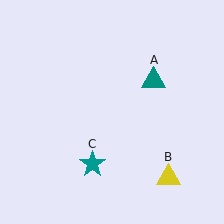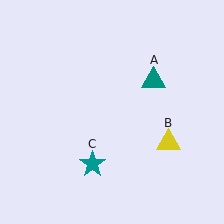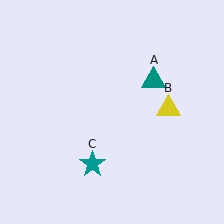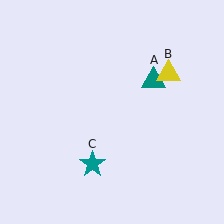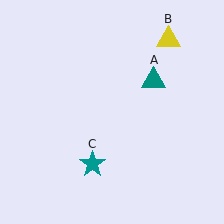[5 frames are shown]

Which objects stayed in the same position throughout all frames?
Teal triangle (object A) and teal star (object C) remained stationary.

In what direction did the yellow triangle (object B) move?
The yellow triangle (object B) moved up.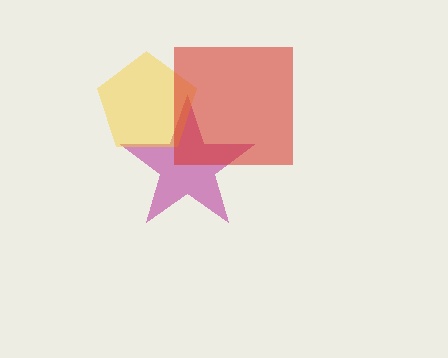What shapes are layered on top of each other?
The layered shapes are: a magenta star, a yellow pentagon, a red square.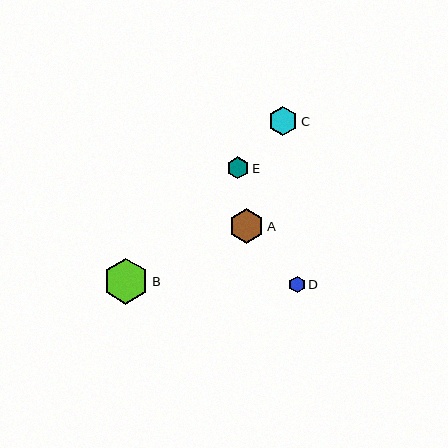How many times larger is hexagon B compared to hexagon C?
Hexagon B is approximately 1.5 times the size of hexagon C.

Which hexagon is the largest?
Hexagon B is the largest with a size of approximately 46 pixels.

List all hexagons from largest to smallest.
From largest to smallest: B, A, C, E, D.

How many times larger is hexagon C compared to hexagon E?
Hexagon C is approximately 1.4 times the size of hexagon E.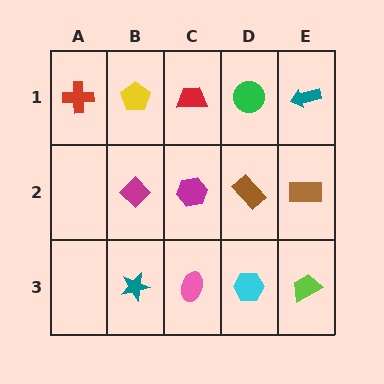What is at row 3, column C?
A pink ellipse.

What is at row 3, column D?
A cyan hexagon.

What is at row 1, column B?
A yellow pentagon.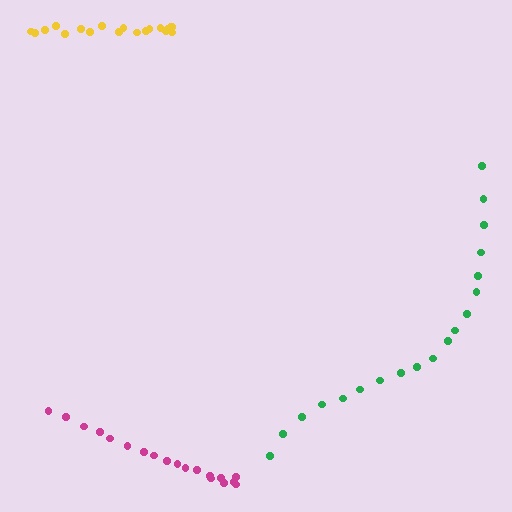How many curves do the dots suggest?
There are 3 distinct paths.